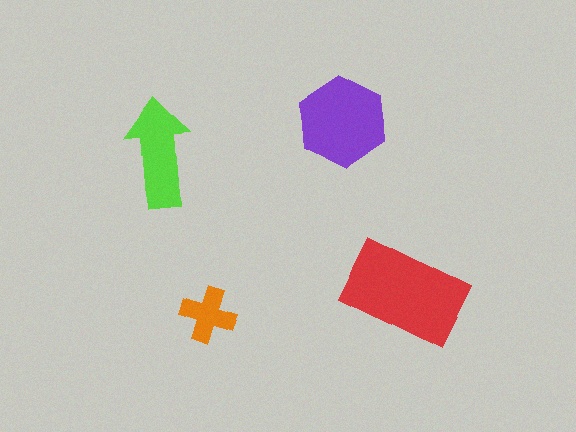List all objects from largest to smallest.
The red rectangle, the purple hexagon, the lime arrow, the orange cross.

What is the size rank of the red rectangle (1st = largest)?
1st.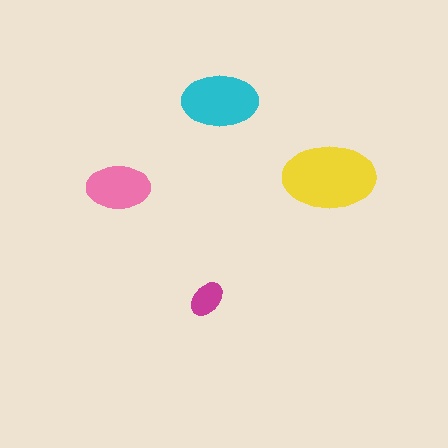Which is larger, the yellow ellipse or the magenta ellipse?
The yellow one.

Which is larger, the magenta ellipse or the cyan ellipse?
The cyan one.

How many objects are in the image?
There are 4 objects in the image.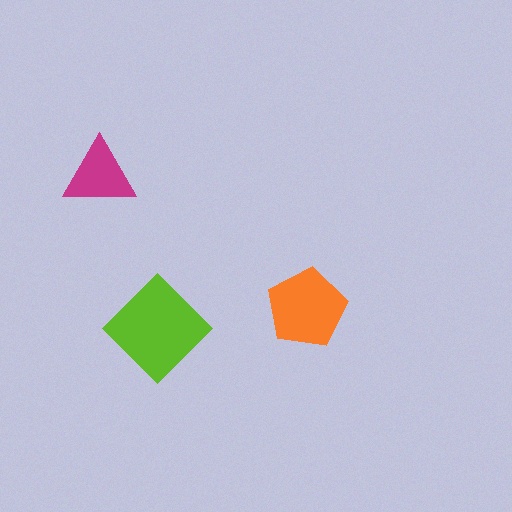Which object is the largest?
The lime diamond.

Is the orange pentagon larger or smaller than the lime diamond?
Smaller.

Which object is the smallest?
The magenta triangle.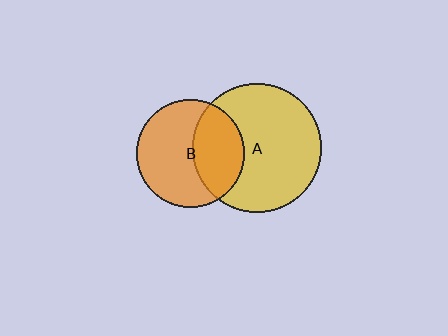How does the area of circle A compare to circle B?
Approximately 1.4 times.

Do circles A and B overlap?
Yes.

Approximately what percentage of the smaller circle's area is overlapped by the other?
Approximately 40%.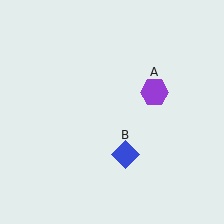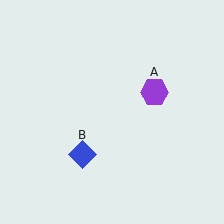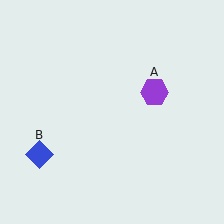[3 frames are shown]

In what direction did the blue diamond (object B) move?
The blue diamond (object B) moved left.